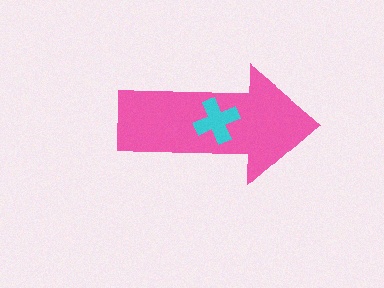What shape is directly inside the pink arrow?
The cyan cross.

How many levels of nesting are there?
2.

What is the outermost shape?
The pink arrow.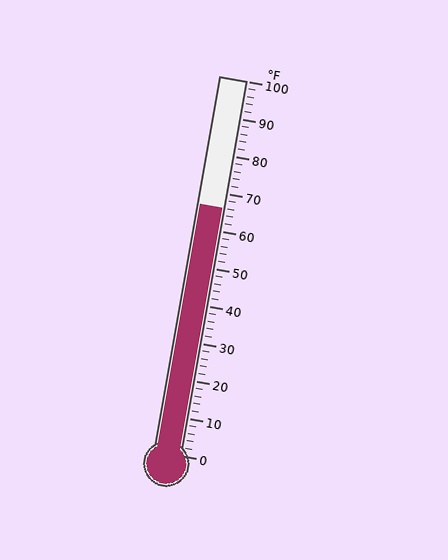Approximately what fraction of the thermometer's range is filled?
The thermometer is filled to approximately 65% of its range.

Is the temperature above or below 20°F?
The temperature is above 20°F.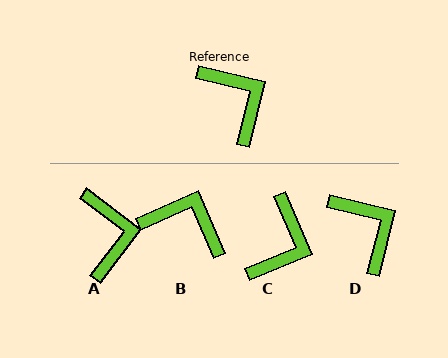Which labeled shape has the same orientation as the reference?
D.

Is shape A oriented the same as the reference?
No, it is off by about 23 degrees.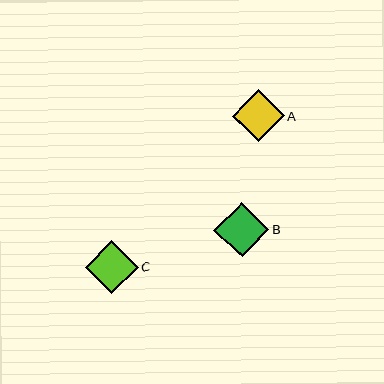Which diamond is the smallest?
Diamond A is the smallest with a size of approximately 52 pixels.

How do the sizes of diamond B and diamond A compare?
Diamond B and diamond A are approximately the same size.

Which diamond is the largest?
Diamond B is the largest with a size of approximately 55 pixels.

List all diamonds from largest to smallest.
From largest to smallest: B, C, A.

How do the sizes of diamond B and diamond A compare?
Diamond B and diamond A are approximately the same size.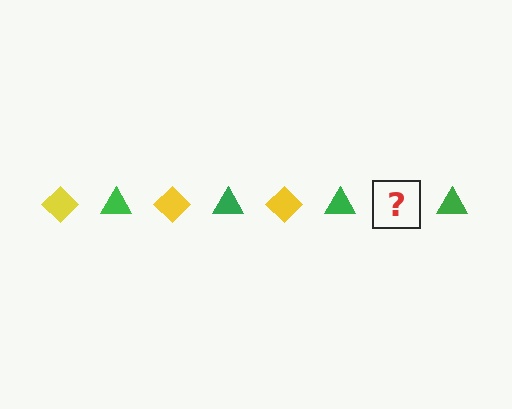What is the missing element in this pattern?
The missing element is a yellow diamond.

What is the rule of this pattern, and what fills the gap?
The rule is that the pattern alternates between yellow diamond and green triangle. The gap should be filled with a yellow diamond.